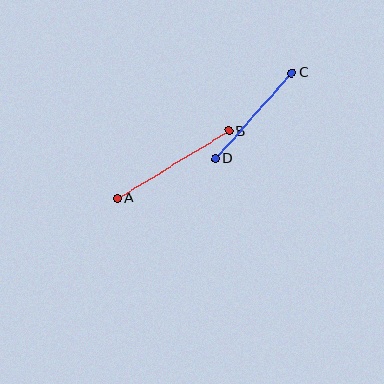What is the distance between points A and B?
The distance is approximately 130 pixels.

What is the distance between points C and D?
The distance is approximately 115 pixels.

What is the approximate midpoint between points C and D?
The midpoint is at approximately (254, 116) pixels.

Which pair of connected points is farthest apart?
Points A and B are farthest apart.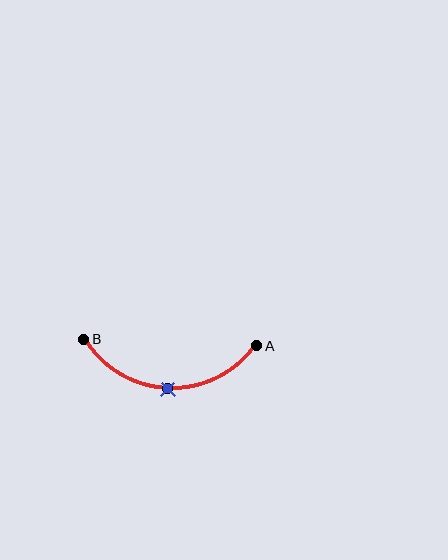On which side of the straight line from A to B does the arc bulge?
The arc bulges below the straight line connecting A and B.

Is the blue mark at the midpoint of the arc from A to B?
Yes. The blue mark lies on the arc at equal arc-length from both A and B — it is the arc midpoint.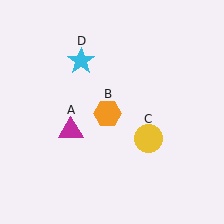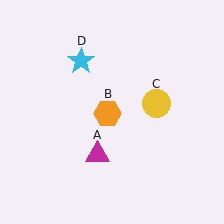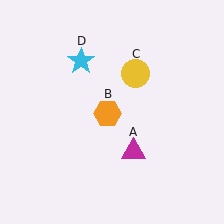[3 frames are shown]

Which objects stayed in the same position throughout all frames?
Orange hexagon (object B) and cyan star (object D) remained stationary.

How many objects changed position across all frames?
2 objects changed position: magenta triangle (object A), yellow circle (object C).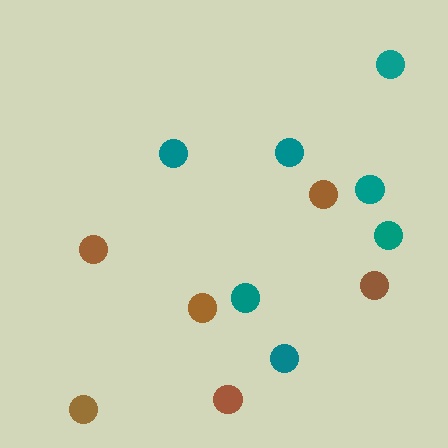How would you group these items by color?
There are 2 groups: one group of brown circles (6) and one group of teal circles (7).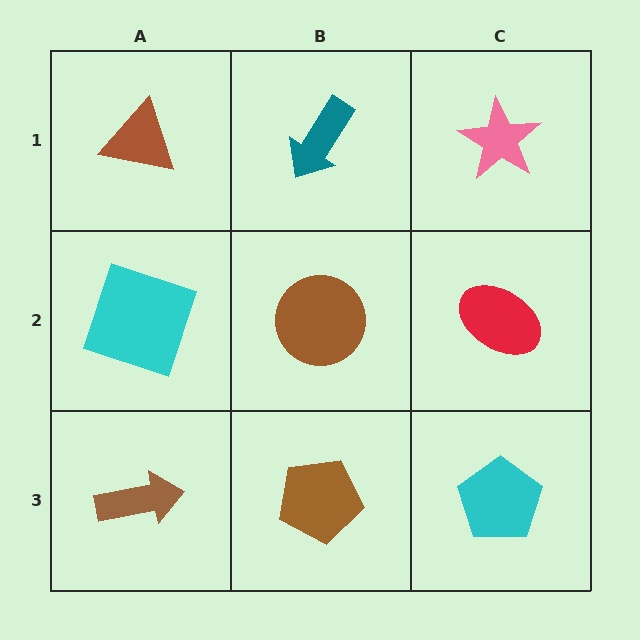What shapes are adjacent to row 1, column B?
A brown circle (row 2, column B), a brown triangle (row 1, column A), a pink star (row 1, column C).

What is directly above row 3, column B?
A brown circle.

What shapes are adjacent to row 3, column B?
A brown circle (row 2, column B), a brown arrow (row 3, column A), a cyan pentagon (row 3, column C).